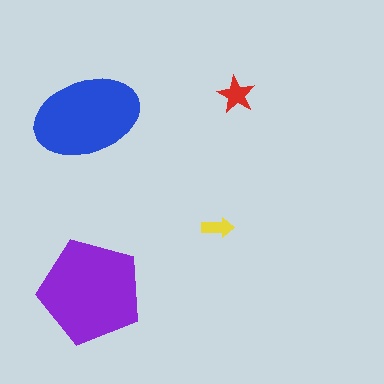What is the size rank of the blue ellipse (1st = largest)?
2nd.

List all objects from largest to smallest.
The purple pentagon, the blue ellipse, the red star, the yellow arrow.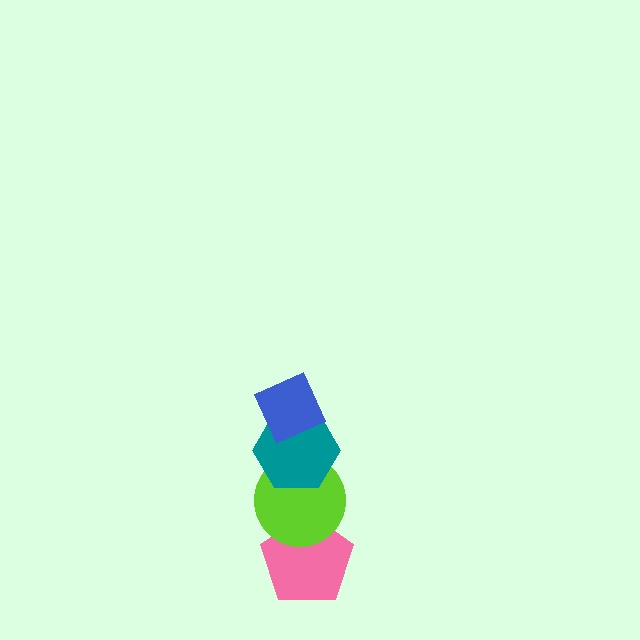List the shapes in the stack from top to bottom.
From top to bottom: the blue diamond, the teal hexagon, the lime circle, the pink pentagon.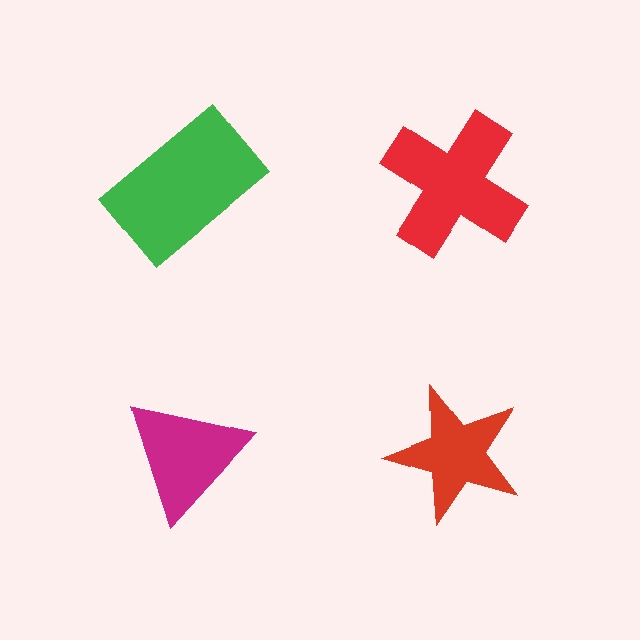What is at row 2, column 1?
A magenta triangle.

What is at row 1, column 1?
A green rectangle.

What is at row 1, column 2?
A red cross.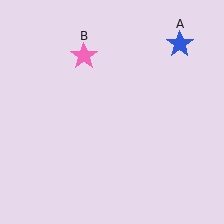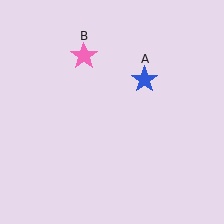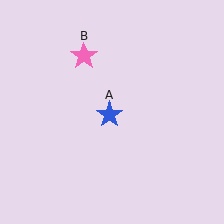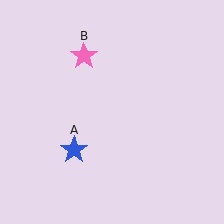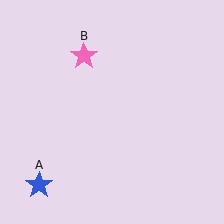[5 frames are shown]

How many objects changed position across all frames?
1 object changed position: blue star (object A).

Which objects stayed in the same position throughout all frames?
Pink star (object B) remained stationary.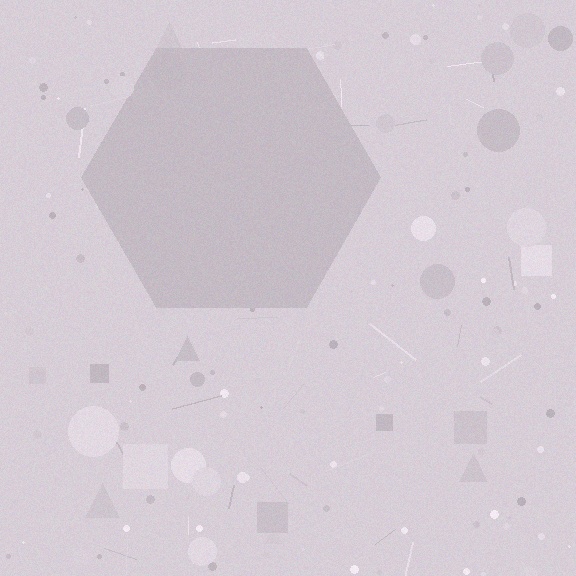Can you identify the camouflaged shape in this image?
The camouflaged shape is a hexagon.